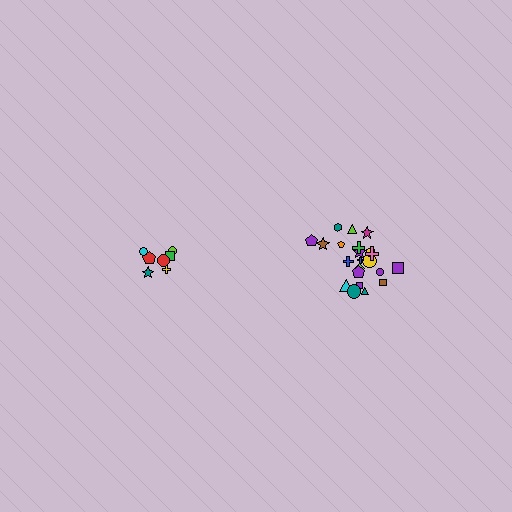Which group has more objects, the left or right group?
The right group.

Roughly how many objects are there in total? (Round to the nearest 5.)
Roughly 30 objects in total.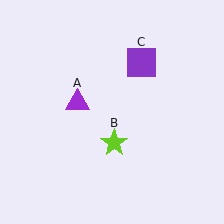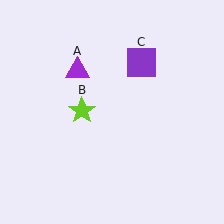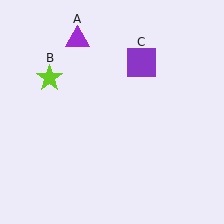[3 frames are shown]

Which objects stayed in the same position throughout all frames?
Purple square (object C) remained stationary.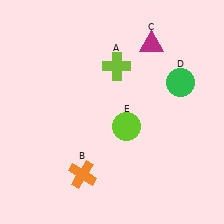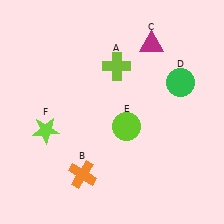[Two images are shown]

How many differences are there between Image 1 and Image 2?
There is 1 difference between the two images.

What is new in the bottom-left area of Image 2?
A lime star (F) was added in the bottom-left area of Image 2.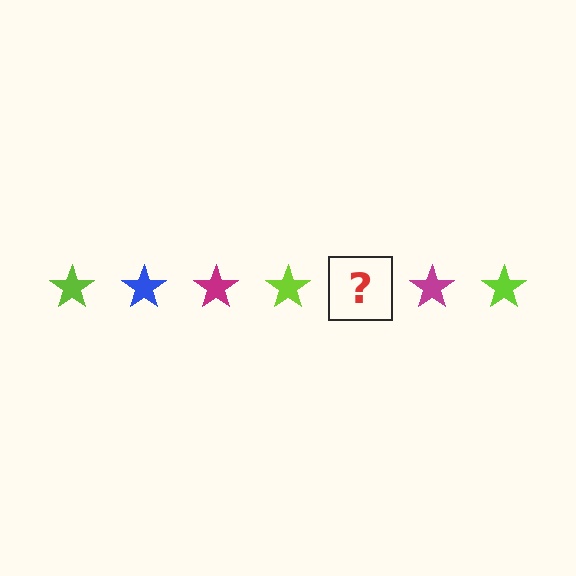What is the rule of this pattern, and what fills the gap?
The rule is that the pattern cycles through lime, blue, magenta stars. The gap should be filled with a blue star.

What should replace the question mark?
The question mark should be replaced with a blue star.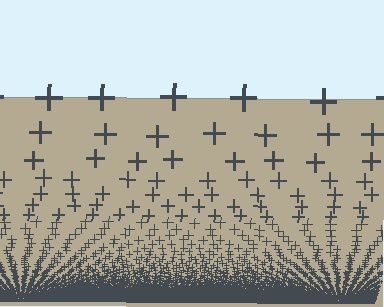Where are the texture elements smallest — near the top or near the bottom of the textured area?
Near the bottom.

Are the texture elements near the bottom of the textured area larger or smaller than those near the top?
Smaller. The gradient is inverted — elements near the bottom are smaller and denser.